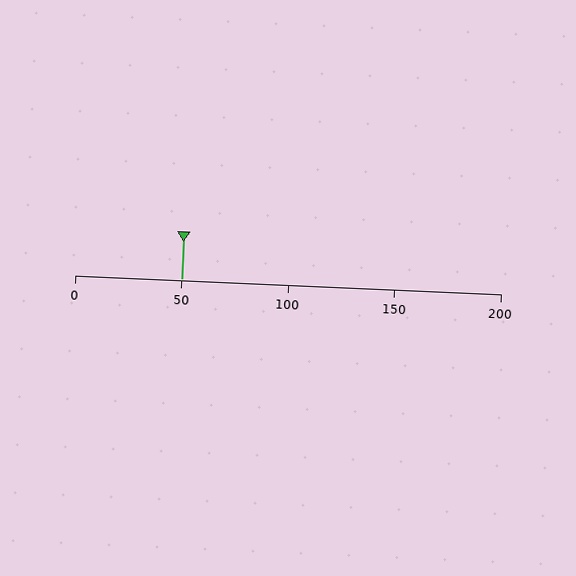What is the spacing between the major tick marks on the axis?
The major ticks are spaced 50 apart.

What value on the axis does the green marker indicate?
The marker indicates approximately 50.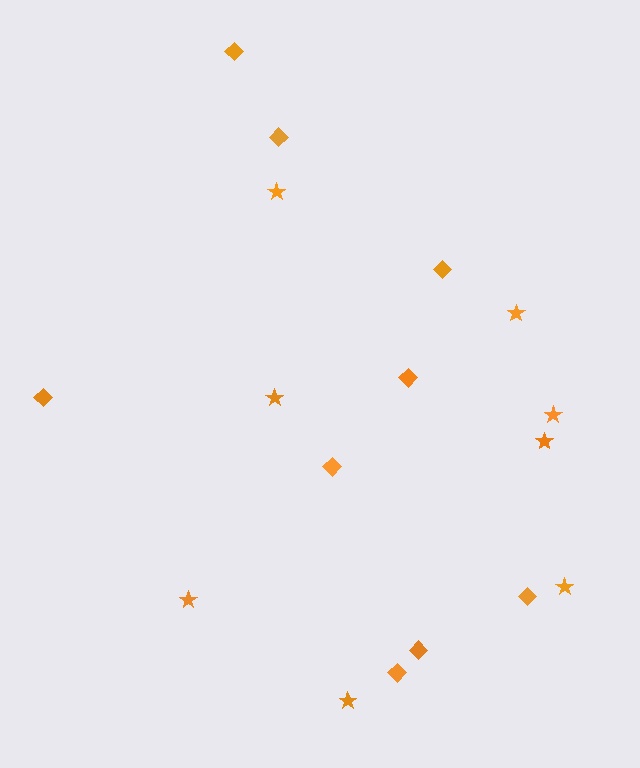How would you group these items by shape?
There are 2 groups: one group of stars (8) and one group of diamonds (9).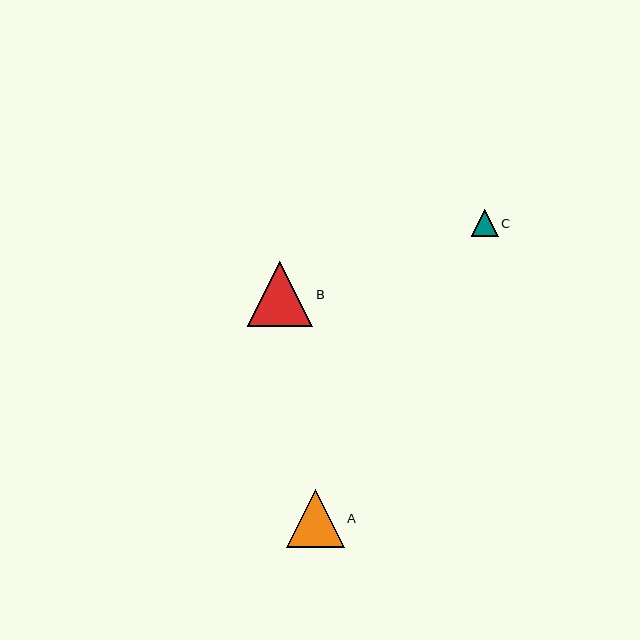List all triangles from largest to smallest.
From largest to smallest: B, A, C.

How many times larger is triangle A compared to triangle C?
Triangle A is approximately 2.2 times the size of triangle C.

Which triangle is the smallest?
Triangle C is the smallest with a size of approximately 27 pixels.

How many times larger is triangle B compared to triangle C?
Triangle B is approximately 2.4 times the size of triangle C.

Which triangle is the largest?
Triangle B is the largest with a size of approximately 65 pixels.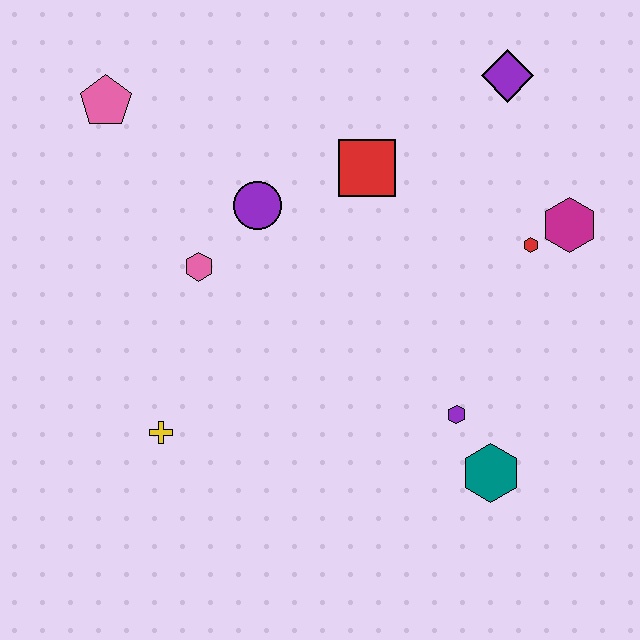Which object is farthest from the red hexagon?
The pink pentagon is farthest from the red hexagon.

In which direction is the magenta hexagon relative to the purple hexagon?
The magenta hexagon is above the purple hexagon.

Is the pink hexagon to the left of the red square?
Yes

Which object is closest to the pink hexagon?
The purple circle is closest to the pink hexagon.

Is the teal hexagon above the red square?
No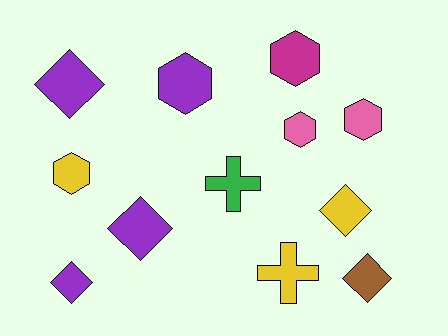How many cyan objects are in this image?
There are no cyan objects.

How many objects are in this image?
There are 12 objects.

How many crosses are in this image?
There are 2 crosses.